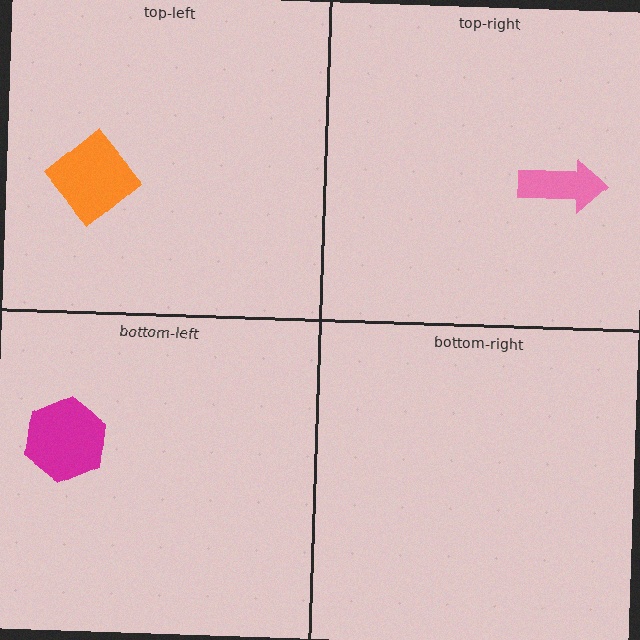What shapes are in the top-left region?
The orange diamond.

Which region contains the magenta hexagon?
The bottom-left region.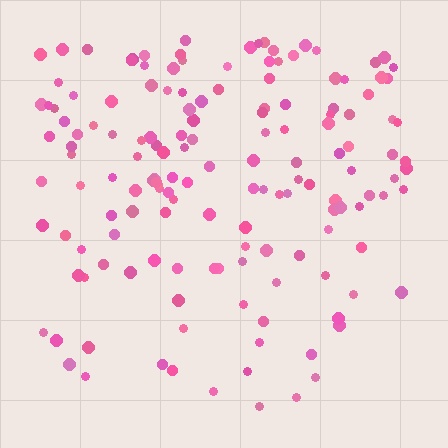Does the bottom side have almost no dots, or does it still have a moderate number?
Still a moderate number, just noticeably fewer than the top.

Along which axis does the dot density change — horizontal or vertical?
Vertical.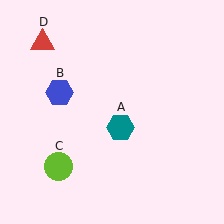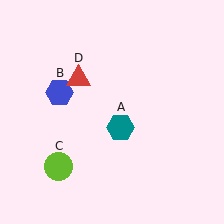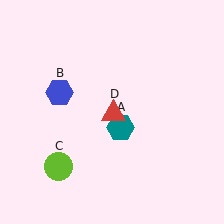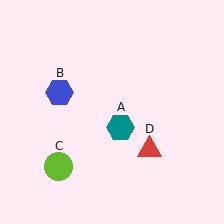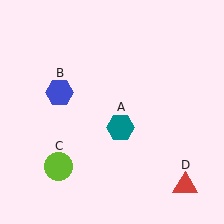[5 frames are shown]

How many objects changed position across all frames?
1 object changed position: red triangle (object D).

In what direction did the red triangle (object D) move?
The red triangle (object D) moved down and to the right.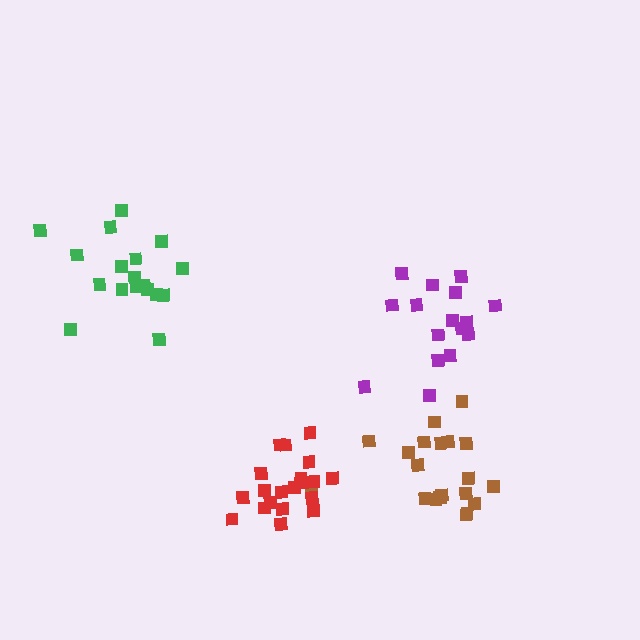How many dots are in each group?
Group 1: 19 dots, Group 2: 20 dots, Group 3: 20 dots, Group 4: 16 dots (75 total).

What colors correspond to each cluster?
The clusters are colored: green, brown, red, purple.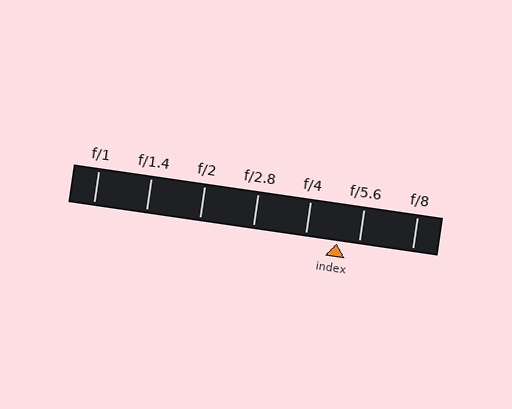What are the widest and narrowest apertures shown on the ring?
The widest aperture shown is f/1 and the narrowest is f/8.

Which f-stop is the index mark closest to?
The index mark is closest to f/5.6.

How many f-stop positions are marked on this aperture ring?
There are 7 f-stop positions marked.